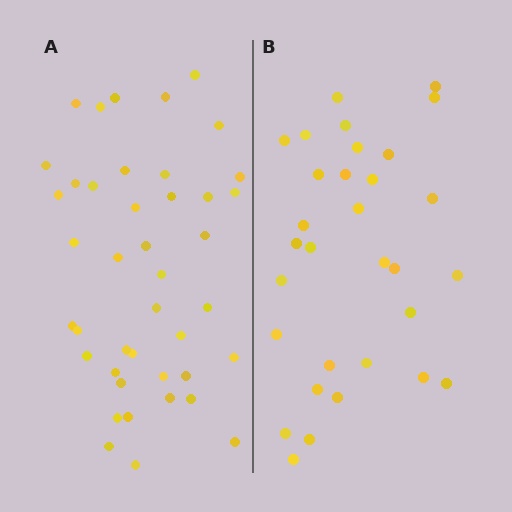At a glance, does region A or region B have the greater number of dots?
Region A (the left region) has more dots.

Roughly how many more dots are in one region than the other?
Region A has roughly 12 or so more dots than region B.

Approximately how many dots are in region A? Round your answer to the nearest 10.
About 40 dots. (The exact count is 42, which rounds to 40.)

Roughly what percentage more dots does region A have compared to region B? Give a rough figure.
About 35% more.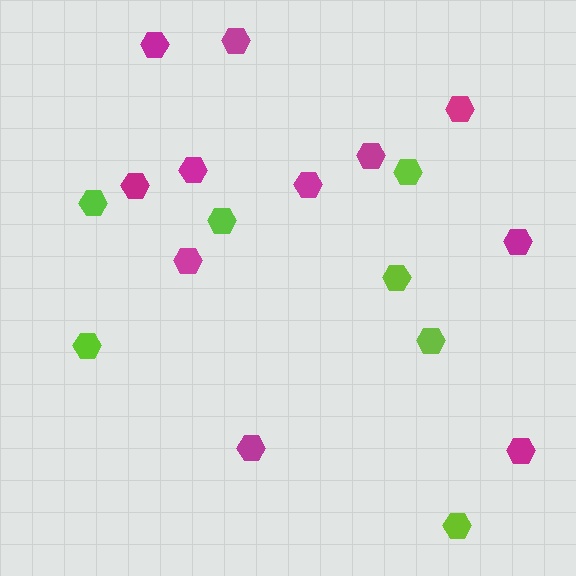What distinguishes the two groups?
There are 2 groups: one group of magenta hexagons (11) and one group of lime hexagons (7).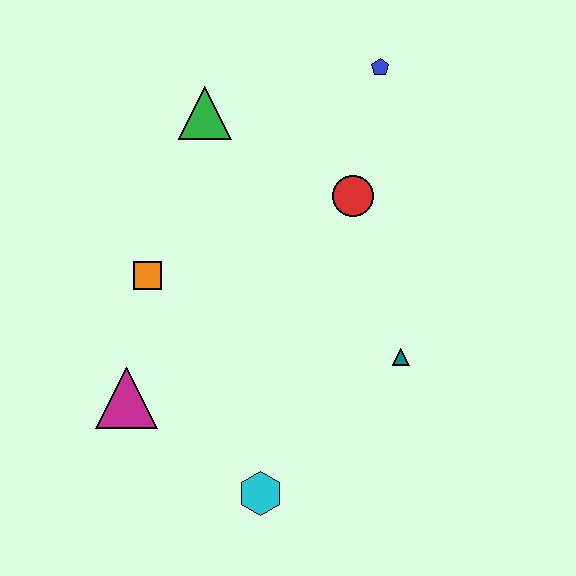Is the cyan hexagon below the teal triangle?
Yes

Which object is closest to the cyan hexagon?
The magenta triangle is closest to the cyan hexagon.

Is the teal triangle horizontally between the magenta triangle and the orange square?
No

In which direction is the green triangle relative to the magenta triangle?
The green triangle is above the magenta triangle.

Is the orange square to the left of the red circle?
Yes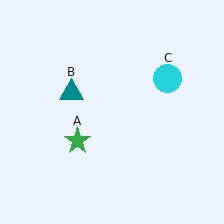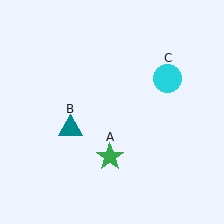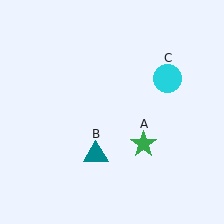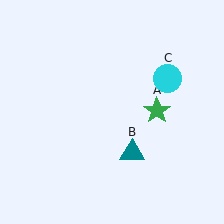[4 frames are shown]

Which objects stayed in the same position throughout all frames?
Cyan circle (object C) remained stationary.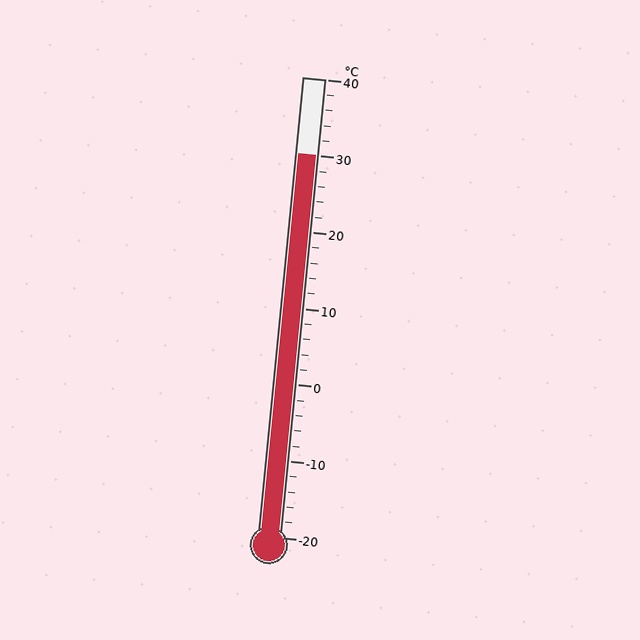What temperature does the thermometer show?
The thermometer shows approximately 30°C.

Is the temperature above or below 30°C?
The temperature is at 30°C.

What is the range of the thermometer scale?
The thermometer scale ranges from -20°C to 40°C.